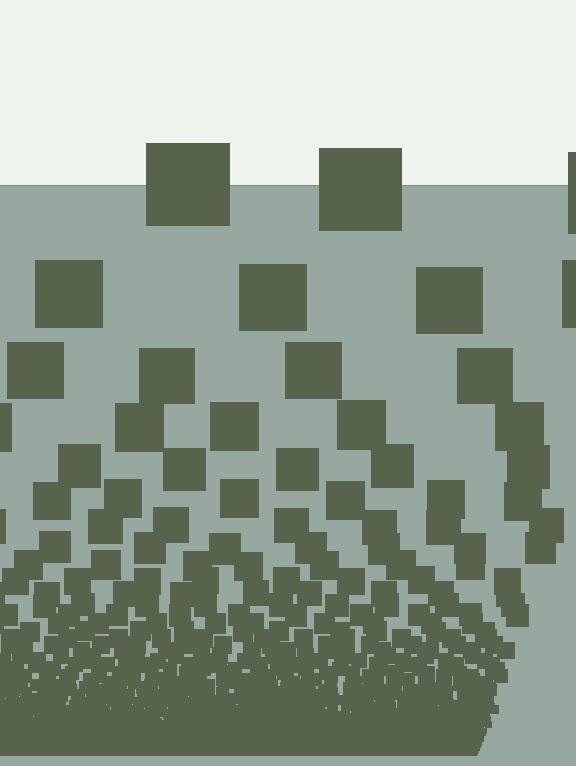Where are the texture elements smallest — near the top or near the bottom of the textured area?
Near the bottom.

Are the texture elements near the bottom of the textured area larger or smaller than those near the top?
Smaller. The gradient is inverted — elements near the bottom are smaller and denser.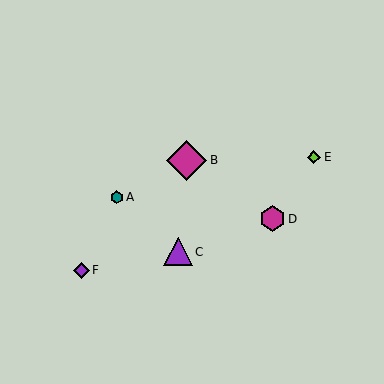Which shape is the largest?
The magenta diamond (labeled B) is the largest.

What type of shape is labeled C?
Shape C is a purple triangle.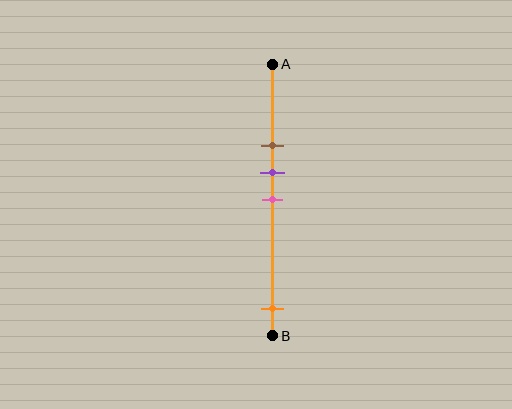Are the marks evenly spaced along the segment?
No, the marks are not evenly spaced.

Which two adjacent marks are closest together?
The purple and pink marks are the closest adjacent pair.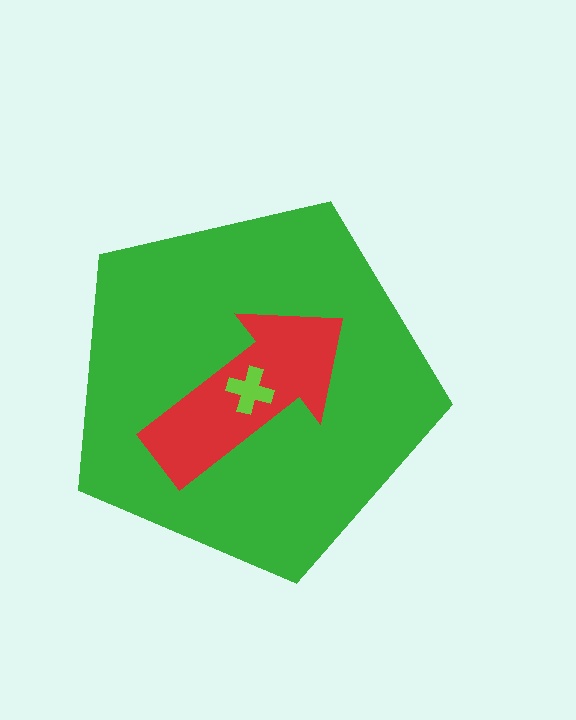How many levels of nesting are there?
3.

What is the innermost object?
The lime cross.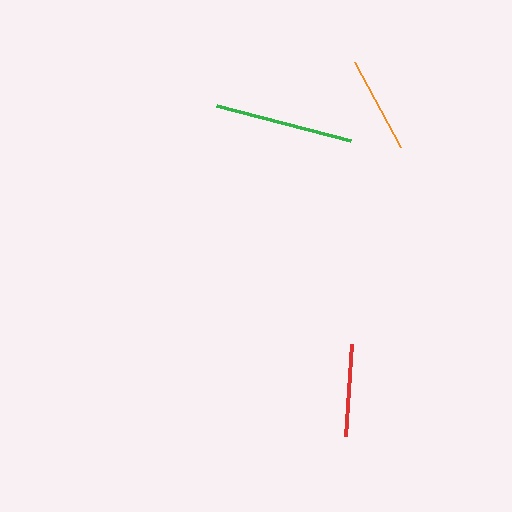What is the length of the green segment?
The green segment is approximately 139 pixels long.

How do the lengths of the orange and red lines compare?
The orange and red lines are approximately the same length.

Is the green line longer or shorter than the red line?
The green line is longer than the red line.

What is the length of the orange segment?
The orange segment is approximately 96 pixels long.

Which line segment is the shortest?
The red line is the shortest at approximately 92 pixels.